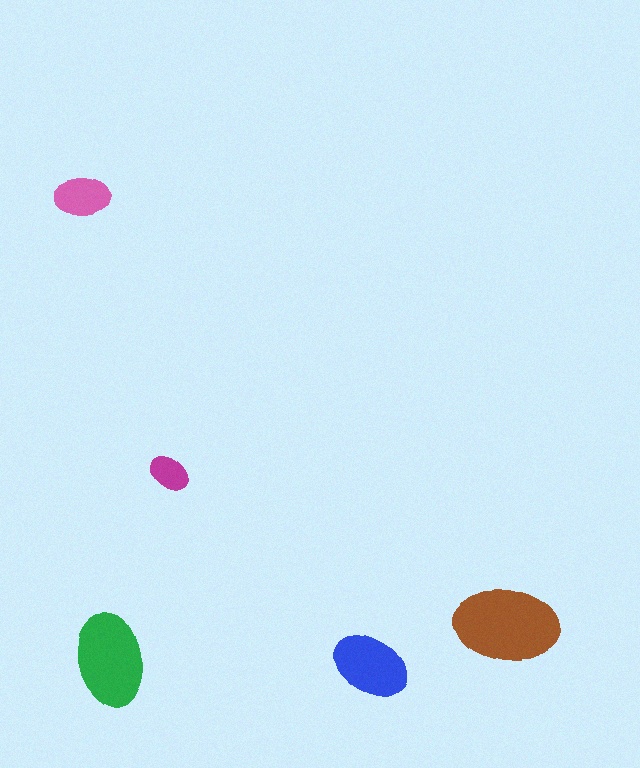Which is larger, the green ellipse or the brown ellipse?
The brown one.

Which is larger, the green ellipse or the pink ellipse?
The green one.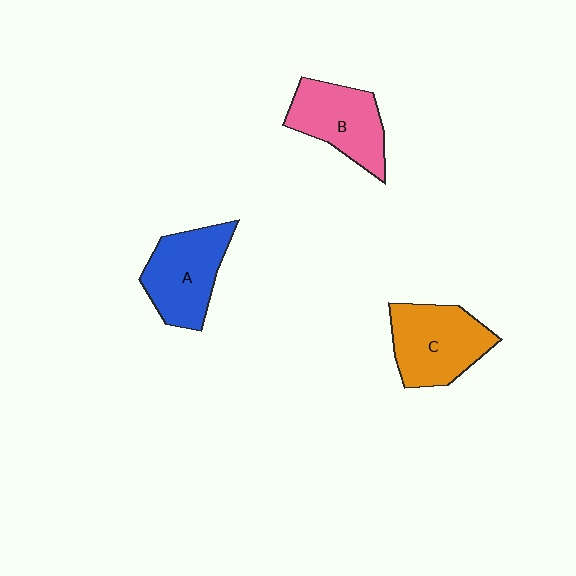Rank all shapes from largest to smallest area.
From largest to smallest: C (orange), A (blue), B (pink).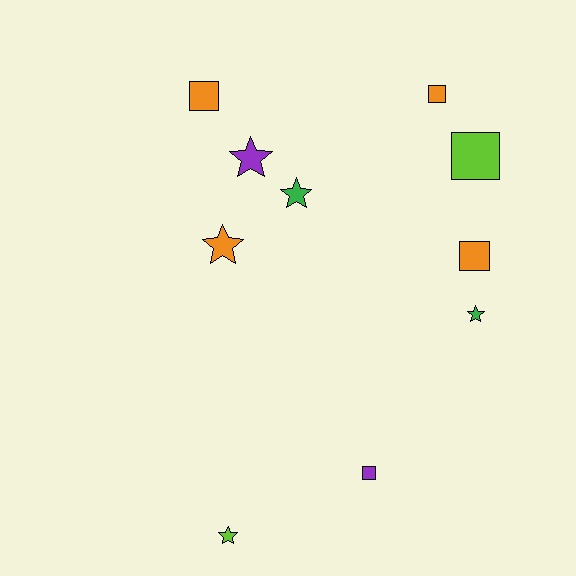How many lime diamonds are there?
There are no lime diamonds.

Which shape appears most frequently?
Star, with 5 objects.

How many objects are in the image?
There are 10 objects.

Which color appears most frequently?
Orange, with 4 objects.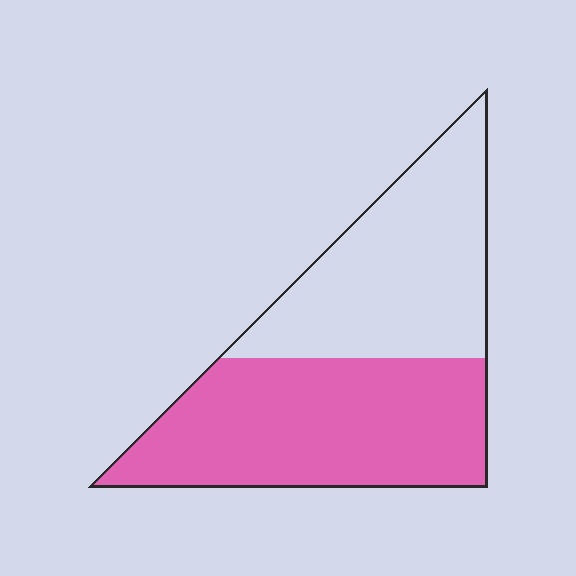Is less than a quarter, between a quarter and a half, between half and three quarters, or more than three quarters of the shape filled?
Between half and three quarters.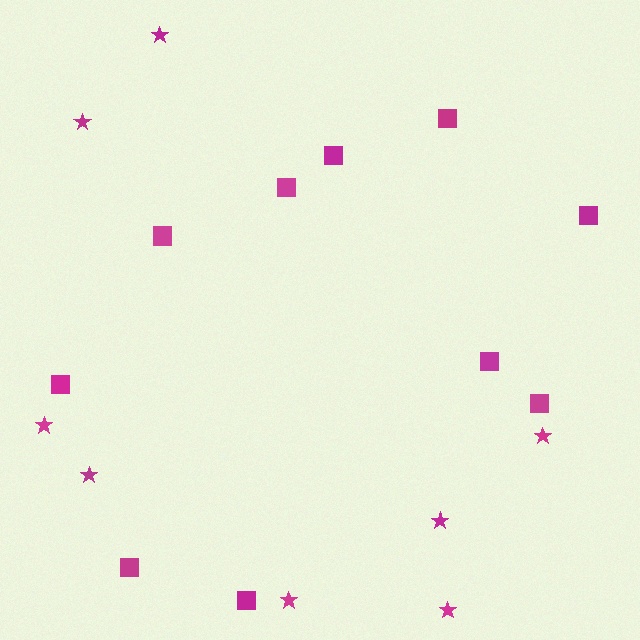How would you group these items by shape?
There are 2 groups: one group of squares (10) and one group of stars (8).